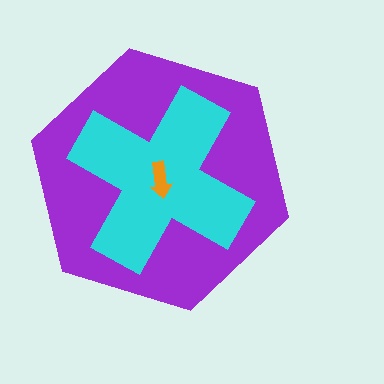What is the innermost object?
The orange arrow.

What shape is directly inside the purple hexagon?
The cyan cross.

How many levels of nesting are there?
3.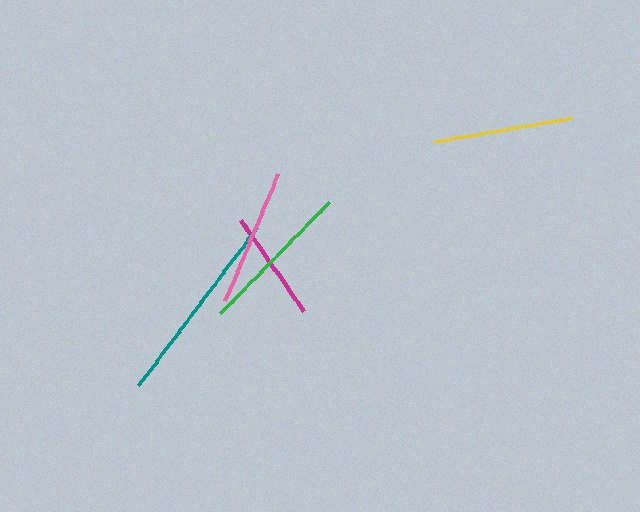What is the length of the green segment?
The green segment is approximately 157 pixels long.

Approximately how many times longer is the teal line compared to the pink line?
The teal line is approximately 1.4 times the length of the pink line.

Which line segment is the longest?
The teal line is the longest at approximately 198 pixels.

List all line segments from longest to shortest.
From longest to shortest: teal, green, yellow, pink, magenta.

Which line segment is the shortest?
The magenta line is the shortest at approximately 111 pixels.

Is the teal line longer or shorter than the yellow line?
The teal line is longer than the yellow line.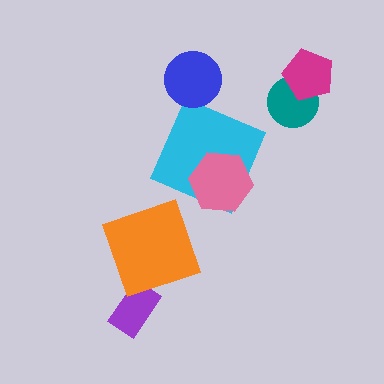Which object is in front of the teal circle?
The magenta pentagon is in front of the teal circle.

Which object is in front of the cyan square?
The pink hexagon is in front of the cyan square.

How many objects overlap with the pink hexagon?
1 object overlaps with the pink hexagon.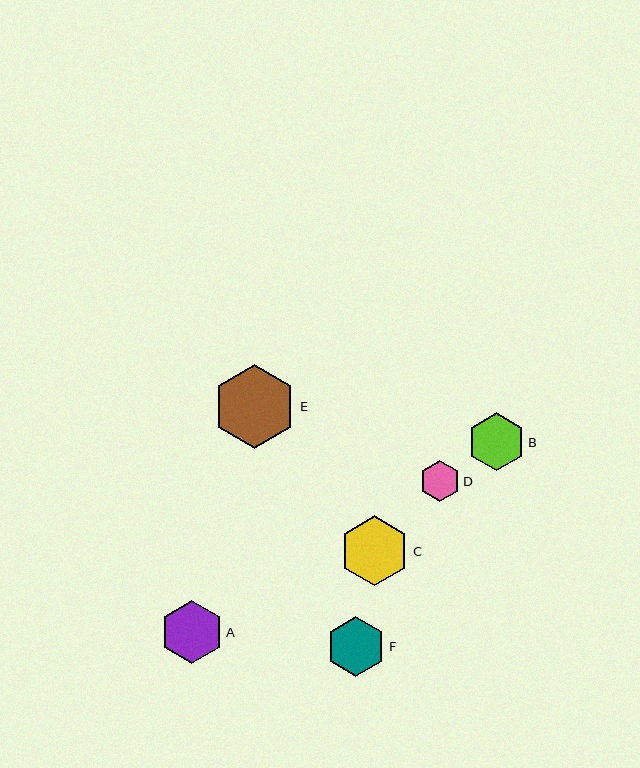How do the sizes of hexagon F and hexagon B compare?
Hexagon F and hexagon B are approximately the same size.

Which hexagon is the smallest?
Hexagon D is the smallest with a size of approximately 41 pixels.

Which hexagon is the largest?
Hexagon E is the largest with a size of approximately 84 pixels.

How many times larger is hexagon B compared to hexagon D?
Hexagon B is approximately 1.4 times the size of hexagon D.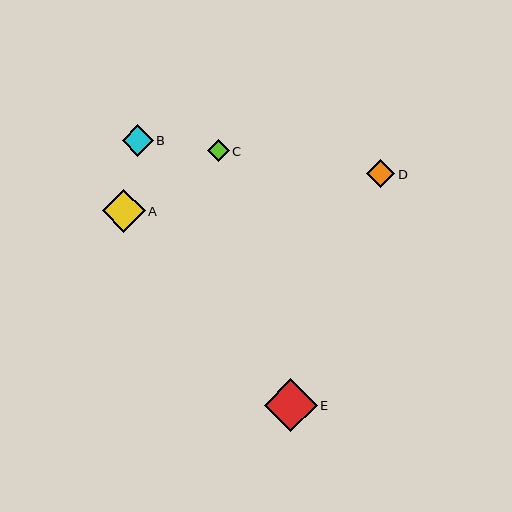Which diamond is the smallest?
Diamond C is the smallest with a size of approximately 22 pixels.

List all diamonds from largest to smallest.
From largest to smallest: E, A, B, D, C.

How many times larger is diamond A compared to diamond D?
Diamond A is approximately 1.5 times the size of diamond D.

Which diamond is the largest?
Diamond E is the largest with a size of approximately 53 pixels.